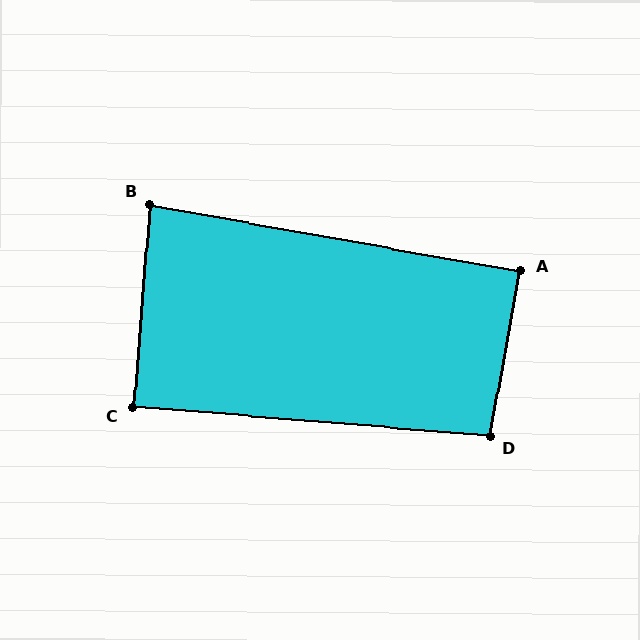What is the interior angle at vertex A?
Approximately 90 degrees (approximately right).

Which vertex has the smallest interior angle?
B, at approximately 84 degrees.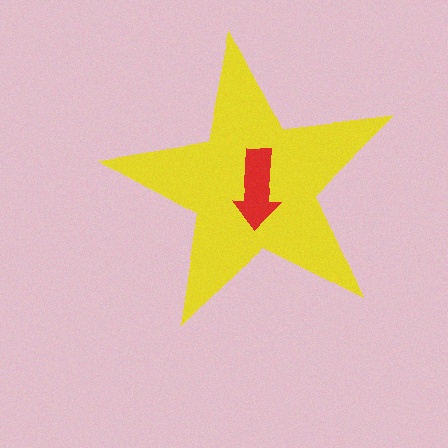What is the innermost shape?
The red arrow.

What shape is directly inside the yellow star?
The red arrow.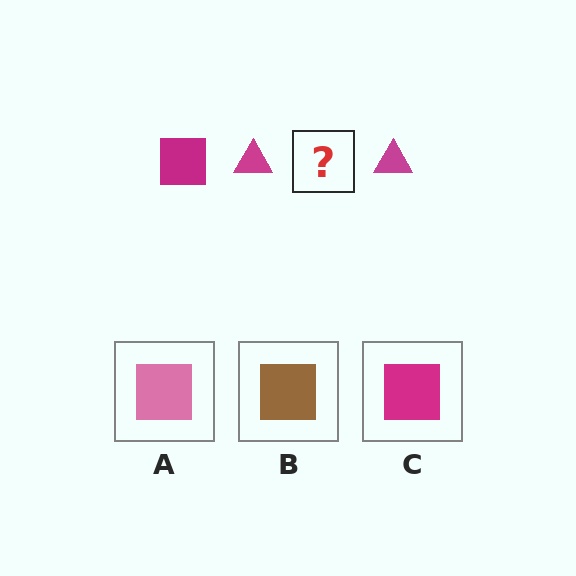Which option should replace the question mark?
Option C.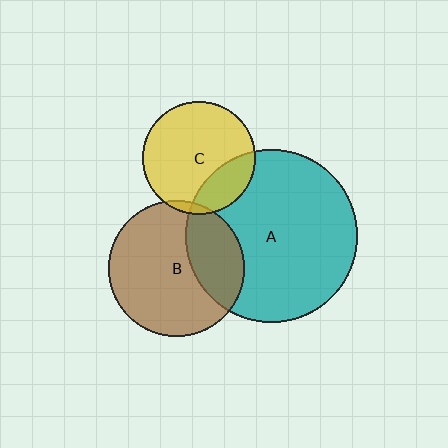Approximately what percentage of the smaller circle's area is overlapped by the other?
Approximately 30%.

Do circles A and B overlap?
Yes.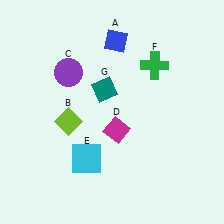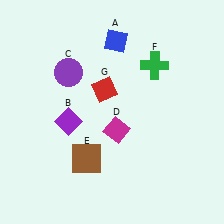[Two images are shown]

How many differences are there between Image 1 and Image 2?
There are 3 differences between the two images.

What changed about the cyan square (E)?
In Image 1, E is cyan. In Image 2, it changed to brown.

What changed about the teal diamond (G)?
In Image 1, G is teal. In Image 2, it changed to red.